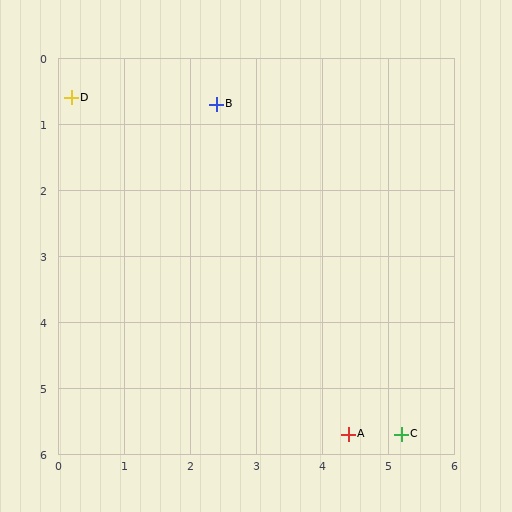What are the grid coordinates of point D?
Point D is at approximately (0.2, 0.6).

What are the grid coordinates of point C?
Point C is at approximately (5.2, 5.7).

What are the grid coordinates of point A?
Point A is at approximately (4.4, 5.7).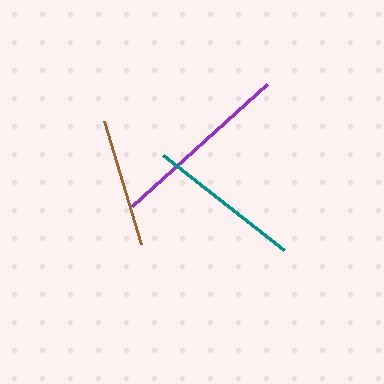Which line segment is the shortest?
The brown line is the shortest at approximately 129 pixels.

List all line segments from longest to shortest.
From longest to shortest: purple, teal, brown.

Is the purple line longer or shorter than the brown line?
The purple line is longer than the brown line.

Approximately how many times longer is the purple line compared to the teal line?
The purple line is approximately 1.2 times the length of the teal line.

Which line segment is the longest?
The purple line is the longest at approximately 182 pixels.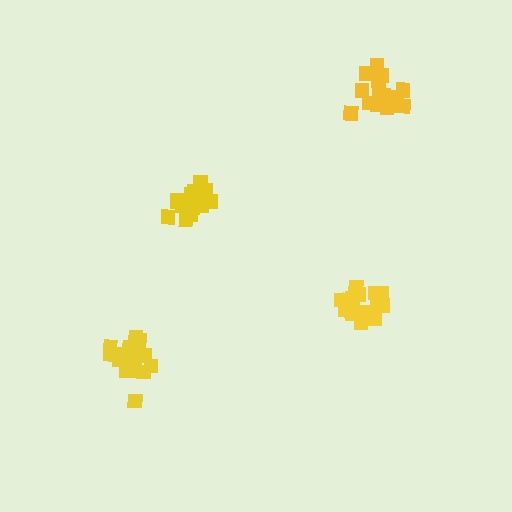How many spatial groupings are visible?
There are 4 spatial groupings.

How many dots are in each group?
Group 1: 19 dots, Group 2: 21 dots, Group 3: 15 dots, Group 4: 18 dots (73 total).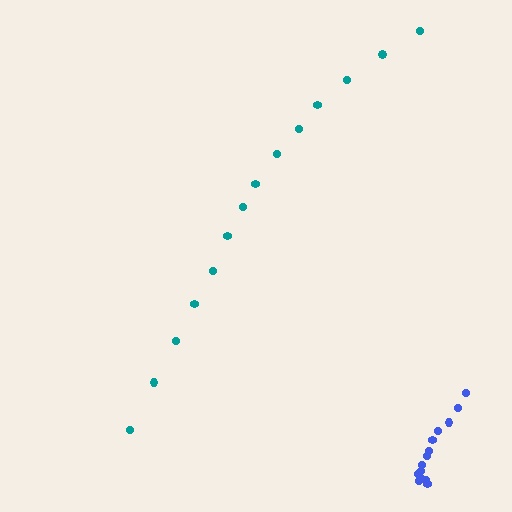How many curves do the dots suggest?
There are 2 distinct paths.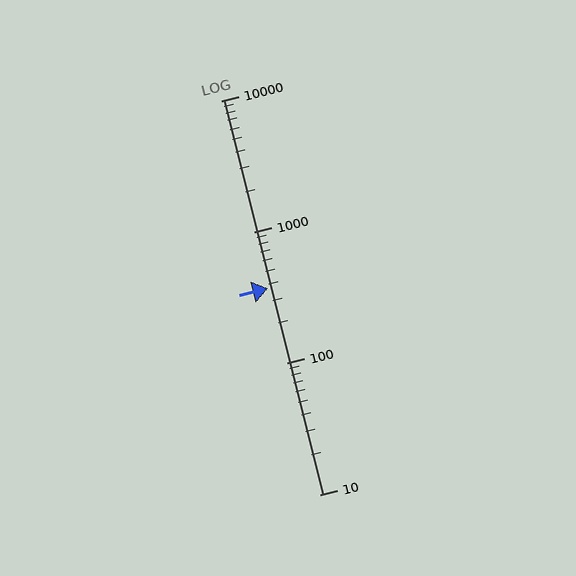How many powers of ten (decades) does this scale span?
The scale spans 3 decades, from 10 to 10000.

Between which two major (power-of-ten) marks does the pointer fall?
The pointer is between 100 and 1000.